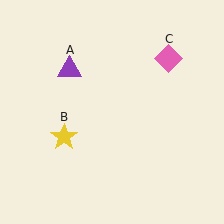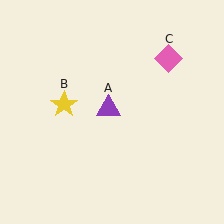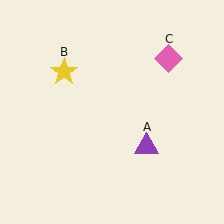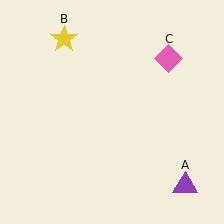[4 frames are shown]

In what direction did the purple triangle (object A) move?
The purple triangle (object A) moved down and to the right.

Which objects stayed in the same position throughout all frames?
Pink diamond (object C) remained stationary.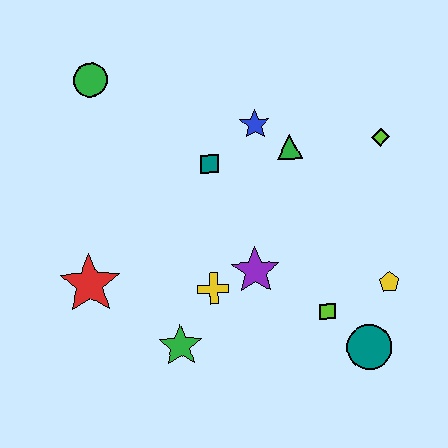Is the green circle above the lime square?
Yes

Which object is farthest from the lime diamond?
The red star is farthest from the lime diamond.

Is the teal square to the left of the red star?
No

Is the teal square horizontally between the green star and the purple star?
Yes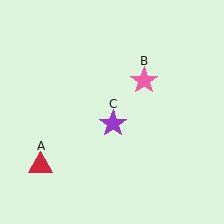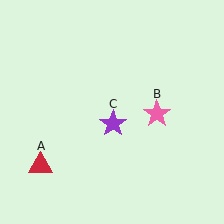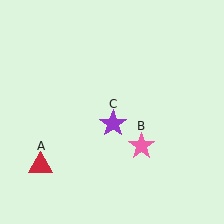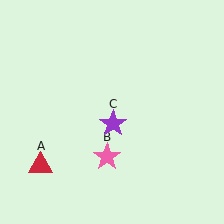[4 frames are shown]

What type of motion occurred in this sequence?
The pink star (object B) rotated clockwise around the center of the scene.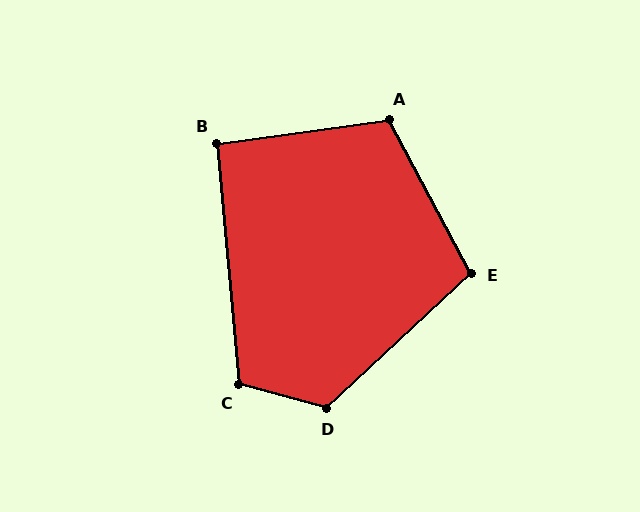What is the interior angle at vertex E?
Approximately 105 degrees (obtuse).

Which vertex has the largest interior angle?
D, at approximately 122 degrees.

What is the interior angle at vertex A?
Approximately 110 degrees (obtuse).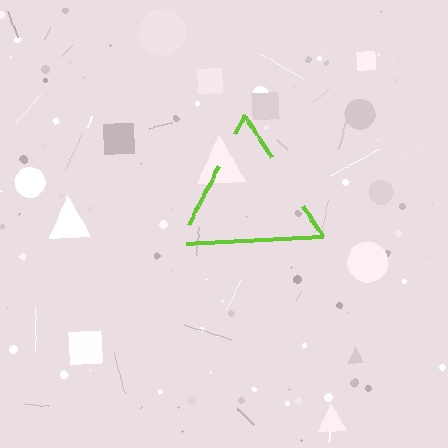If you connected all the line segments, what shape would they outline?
They would outline a triangle.